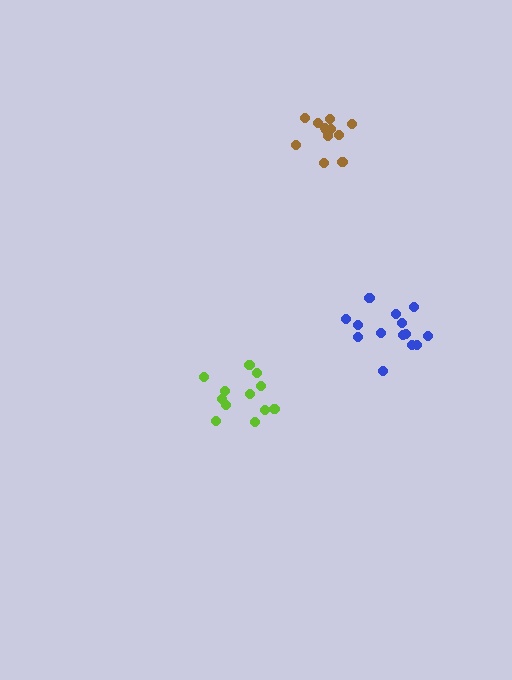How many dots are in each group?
Group 1: 14 dots, Group 2: 12 dots, Group 3: 12 dots (38 total).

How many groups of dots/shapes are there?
There are 3 groups.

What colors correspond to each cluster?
The clusters are colored: blue, brown, lime.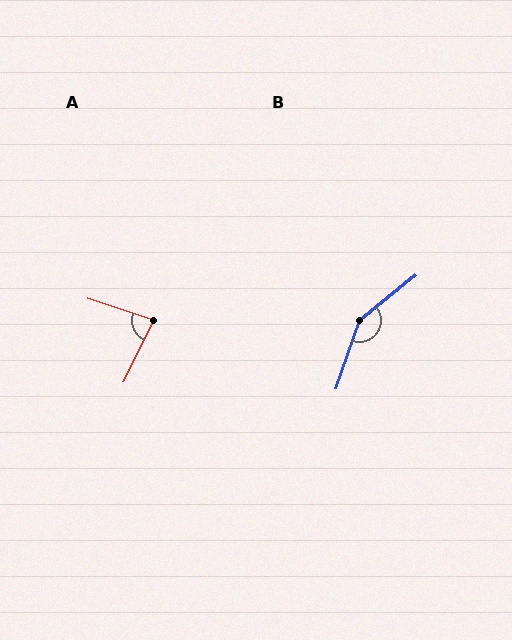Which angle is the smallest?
A, at approximately 82 degrees.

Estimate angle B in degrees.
Approximately 148 degrees.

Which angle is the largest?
B, at approximately 148 degrees.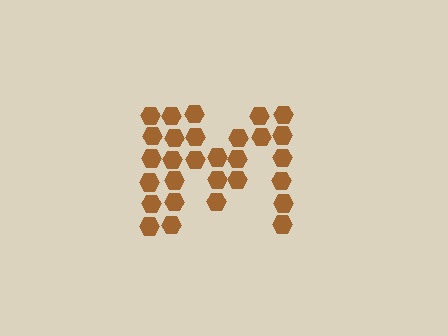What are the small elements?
The small elements are hexagons.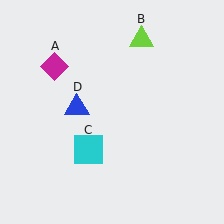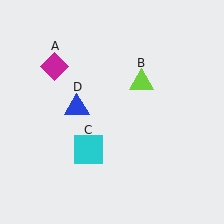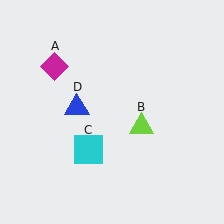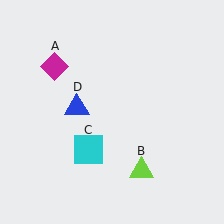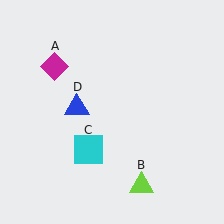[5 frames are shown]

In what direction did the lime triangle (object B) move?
The lime triangle (object B) moved down.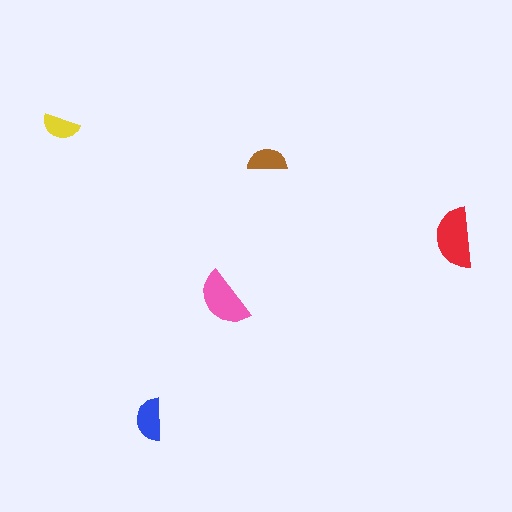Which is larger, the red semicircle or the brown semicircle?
The red one.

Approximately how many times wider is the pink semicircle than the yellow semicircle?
About 1.5 times wider.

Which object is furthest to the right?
The red semicircle is rightmost.